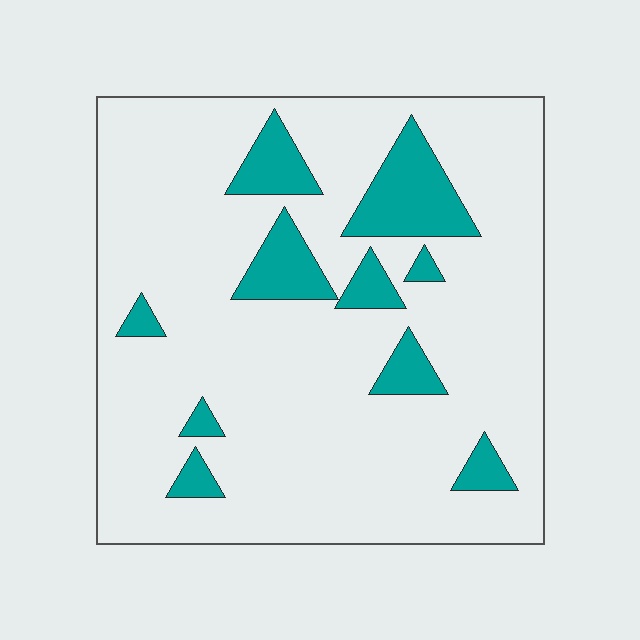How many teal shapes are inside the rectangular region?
10.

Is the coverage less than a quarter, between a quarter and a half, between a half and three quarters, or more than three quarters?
Less than a quarter.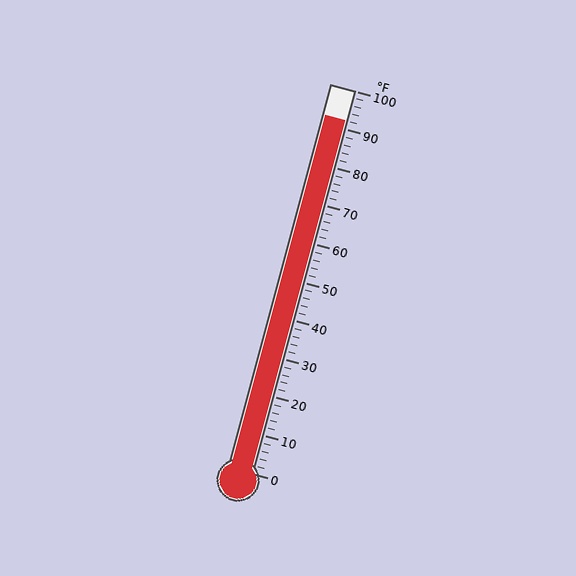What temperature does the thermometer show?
The thermometer shows approximately 92°F.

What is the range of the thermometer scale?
The thermometer scale ranges from 0°F to 100°F.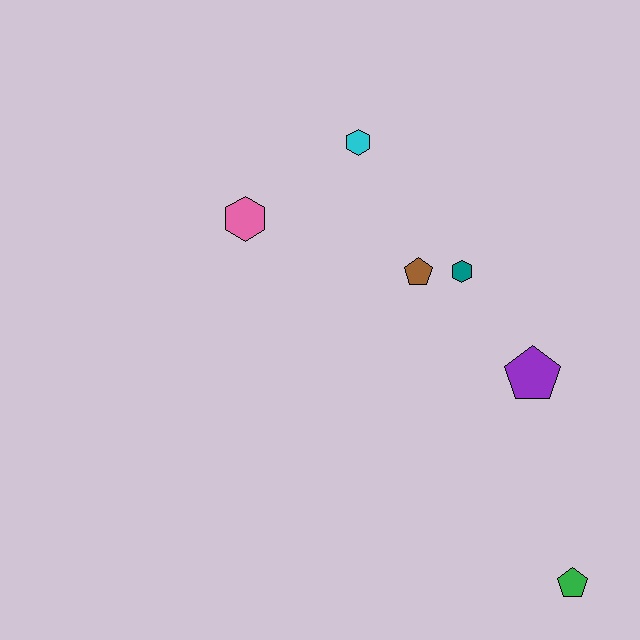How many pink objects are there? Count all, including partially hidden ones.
There is 1 pink object.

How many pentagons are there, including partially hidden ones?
There are 3 pentagons.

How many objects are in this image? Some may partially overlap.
There are 6 objects.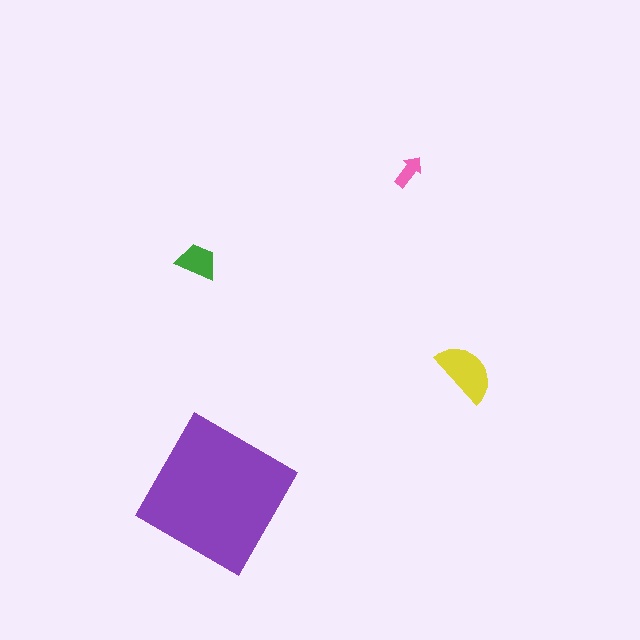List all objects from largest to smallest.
The purple diamond, the yellow semicircle, the green trapezoid, the pink arrow.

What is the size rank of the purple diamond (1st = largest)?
1st.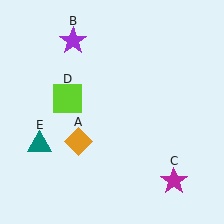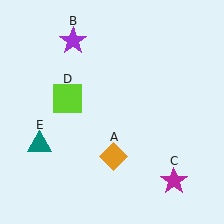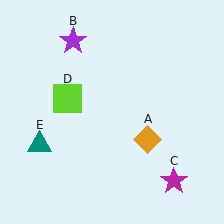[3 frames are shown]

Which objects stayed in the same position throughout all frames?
Purple star (object B) and magenta star (object C) and lime square (object D) and teal triangle (object E) remained stationary.